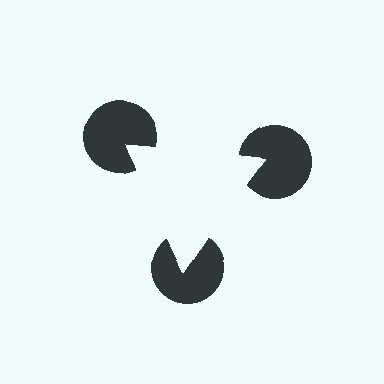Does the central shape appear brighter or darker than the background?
It typically appears slightly brighter than the background, even though no actual brightness change is drawn.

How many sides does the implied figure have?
3 sides.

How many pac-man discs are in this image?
There are 3 — one at each vertex of the illusory triangle.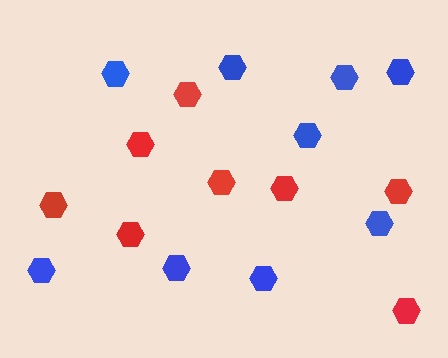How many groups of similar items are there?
There are 2 groups: one group of blue hexagons (9) and one group of red hexagons (8).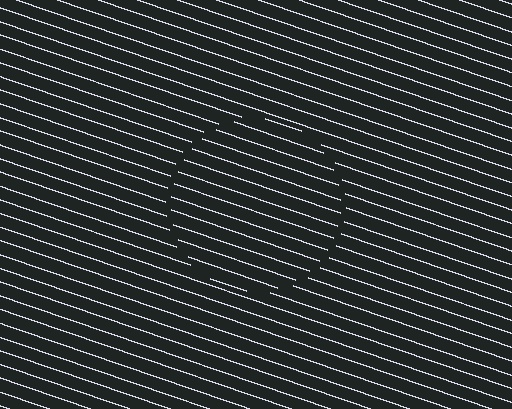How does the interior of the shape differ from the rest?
The interior of the shape contains the same grating, shifted by half a period — the contour is defined by the phase discontinuity where line-ends from the inner and outer gratings abut.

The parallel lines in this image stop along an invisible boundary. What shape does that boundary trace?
An illusory circle. The interior of the shape contains the same grating, shifted by half a period — the contour is defined by the phase discontinuity where line-ends from the inner and outer gratings abut.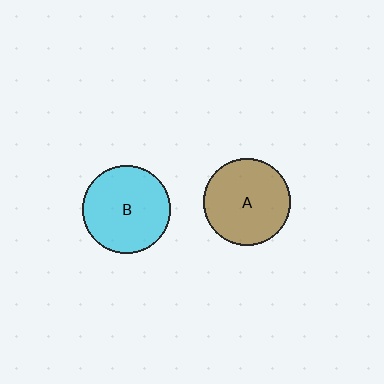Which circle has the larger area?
Circle B (cyan).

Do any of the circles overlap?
No, none of the circles overlap.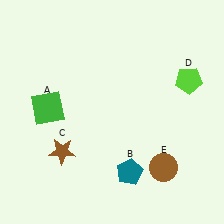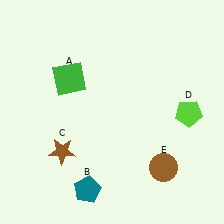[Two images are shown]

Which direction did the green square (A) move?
The green square (A) moved up.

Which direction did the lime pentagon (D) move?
The lime pentagon (D) moved down.